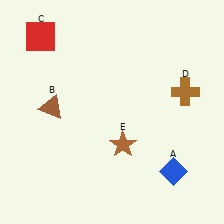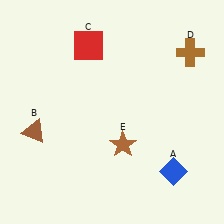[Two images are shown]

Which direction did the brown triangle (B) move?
The brown triangle (B) moved down.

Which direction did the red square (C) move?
The red square (C) moved right.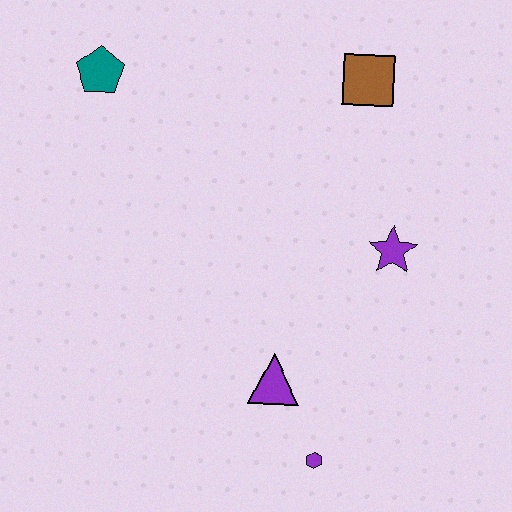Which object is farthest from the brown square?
The purple hexagon is farthest from the brown square.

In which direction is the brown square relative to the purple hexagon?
The brown square is above the purple hexagon.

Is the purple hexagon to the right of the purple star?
No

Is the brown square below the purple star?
No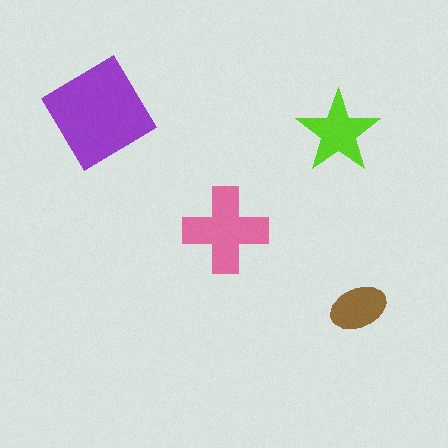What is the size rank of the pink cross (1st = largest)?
2nd.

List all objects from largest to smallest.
The purple diamond, the pink cross, the lime star, the brown ellipse.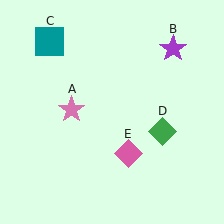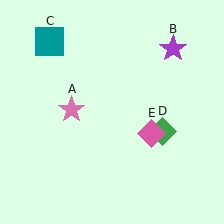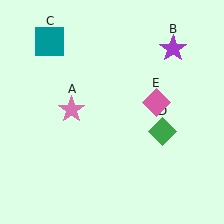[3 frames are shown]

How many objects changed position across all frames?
1 object changed position: pink diamond (object E).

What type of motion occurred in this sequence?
The pink diamond (object E) rotated counterclockwise around the center of the scene.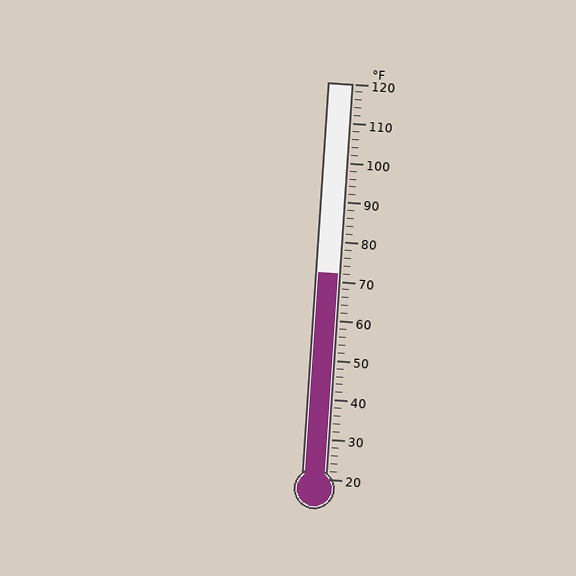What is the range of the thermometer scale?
The thermometer scale ranges from 20°F to 120°F.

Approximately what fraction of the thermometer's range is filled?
The thermometer is filled to approximately 50% of its range.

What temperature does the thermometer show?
The thermometer shows approximately 72°F.